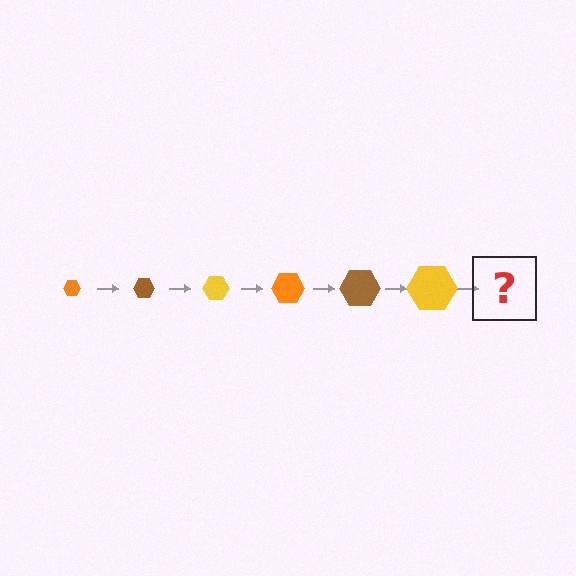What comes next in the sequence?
The next element should be an orange hexagon, larger than the previous one.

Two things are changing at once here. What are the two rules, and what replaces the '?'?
The two rules are that the hexagon grows larger each step and the color cycles through orange, brown, and yellow. The '?' should be an orange hexagon, larger than the previous one.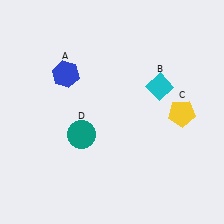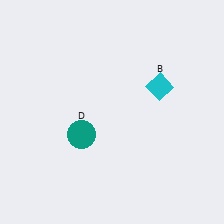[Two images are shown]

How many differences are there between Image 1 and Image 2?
There are 2 differences between the two images.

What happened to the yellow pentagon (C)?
The yellow pentagon (C) was removed in Image 2. It was in the bottom-right area of Image 1.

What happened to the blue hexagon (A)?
The blue hexagon (A) was removed in Image 2. It was in the top-left area of Image 1.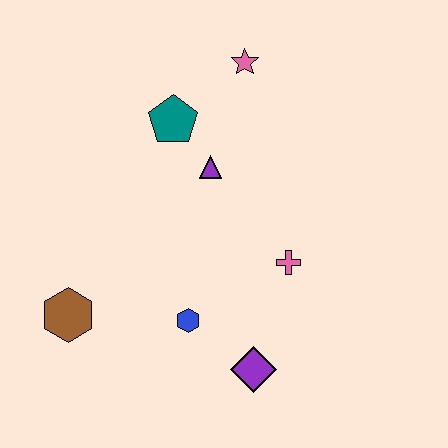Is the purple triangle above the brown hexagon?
Yes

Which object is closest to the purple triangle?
The teal pentagon is closest to the purple triangle.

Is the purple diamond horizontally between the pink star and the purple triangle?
No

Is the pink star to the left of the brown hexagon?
No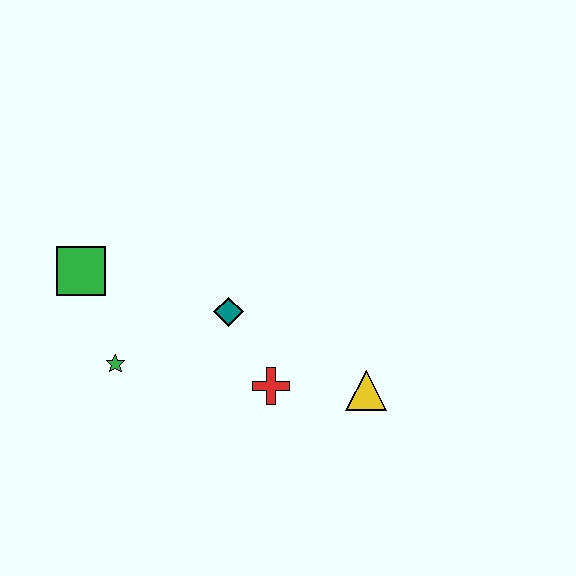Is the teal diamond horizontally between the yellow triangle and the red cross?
No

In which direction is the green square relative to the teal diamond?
The green square is to the left of the teal diamond.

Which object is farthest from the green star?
The yellow triangle is farthest from the green star.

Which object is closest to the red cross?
The teal diamond is closest to the red cross.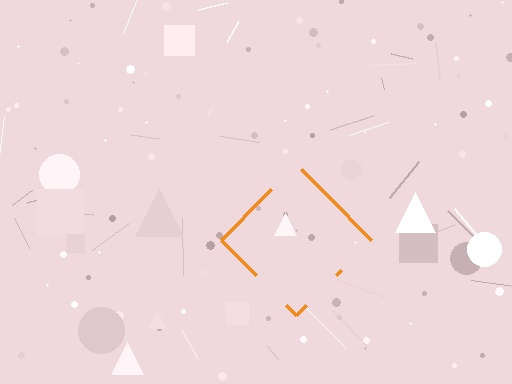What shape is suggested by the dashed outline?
The dashed outline suggests a diamond.